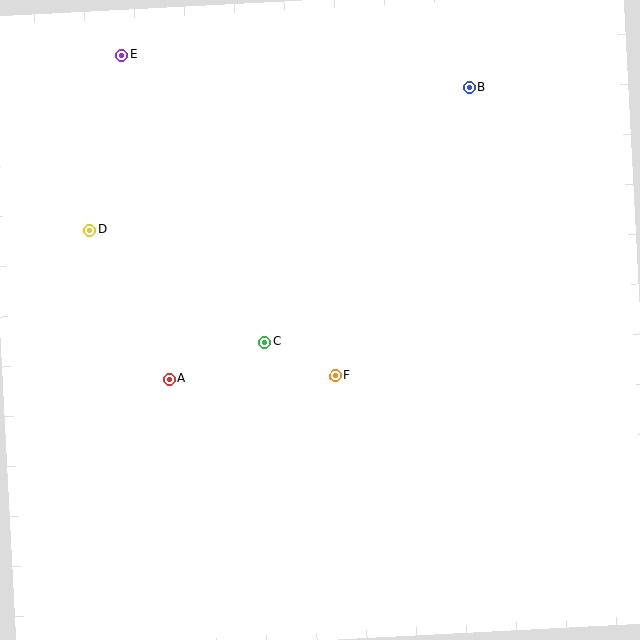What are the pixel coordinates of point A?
Point A is at (169, 379).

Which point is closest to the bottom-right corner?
Point F is closest to the bottom-right corner.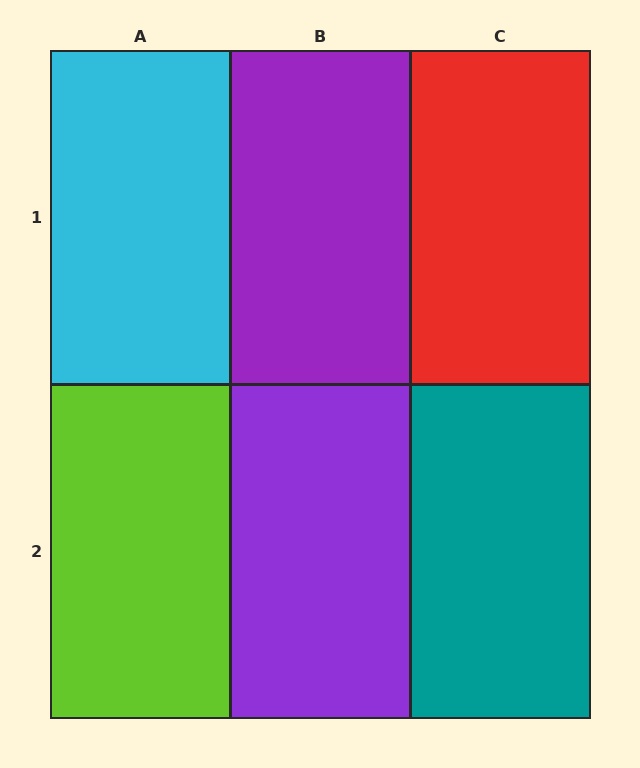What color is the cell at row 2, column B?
Purple.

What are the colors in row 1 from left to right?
Cyan, purple, red.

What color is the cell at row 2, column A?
Lime.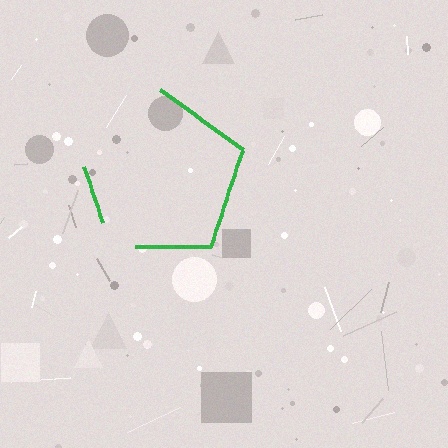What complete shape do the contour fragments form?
The contour fragments form a pentagon.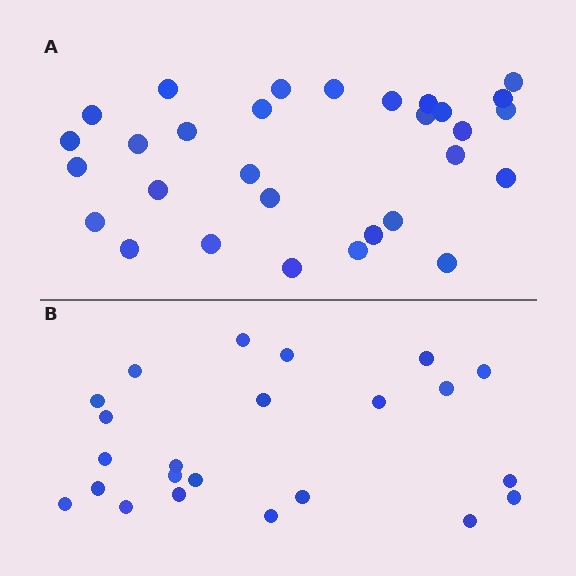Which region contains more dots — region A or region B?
Region A (the top region) has more dots.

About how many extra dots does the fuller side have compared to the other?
Region A has roughly 8 or so more dots than region B.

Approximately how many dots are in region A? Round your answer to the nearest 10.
About 30 dots.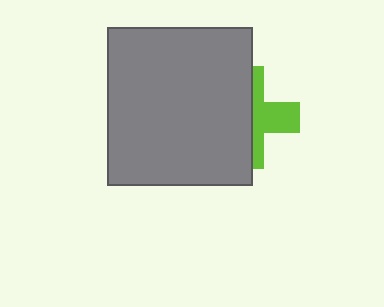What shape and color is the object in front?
The object in front is a gray rectangle.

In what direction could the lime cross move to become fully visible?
The lime cross could move right. That would shift it out from behind the gray rectangle entirely.